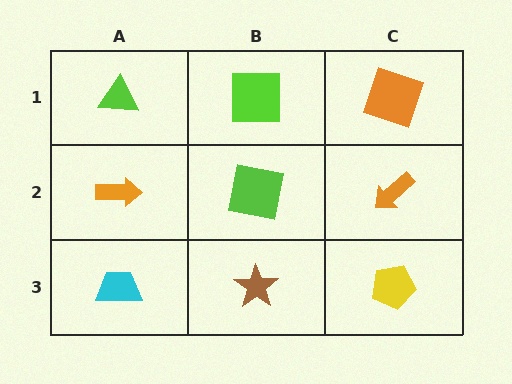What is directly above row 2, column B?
A lime square.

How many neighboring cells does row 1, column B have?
3.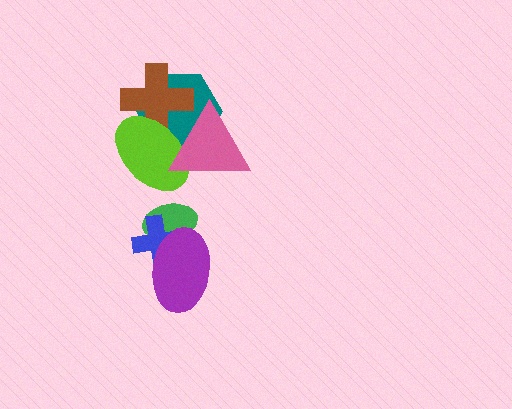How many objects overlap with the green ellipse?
2 objects overlap with the green ellipse.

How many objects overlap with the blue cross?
2 objects overlap with the blue cross.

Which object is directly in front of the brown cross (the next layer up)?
The lime ellipse is directly in front of the brown cross.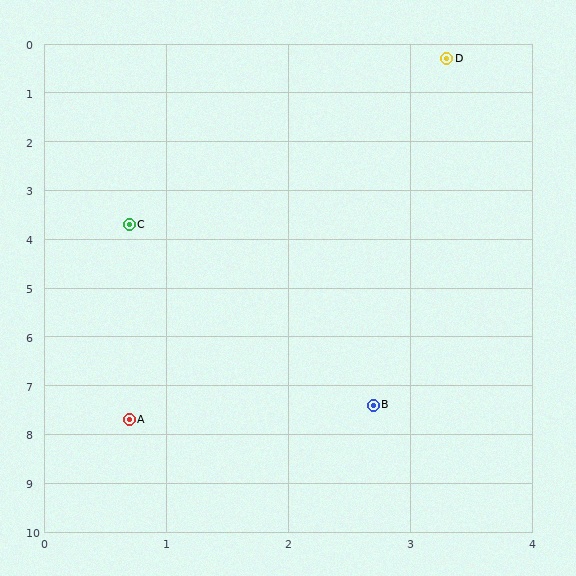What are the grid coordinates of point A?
Point A is at approximately (0.7, 7.7).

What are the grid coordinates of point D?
Point D is at approximately (3.3, 0.3).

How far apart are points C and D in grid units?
Points C and D are about 4.3 grid units apart.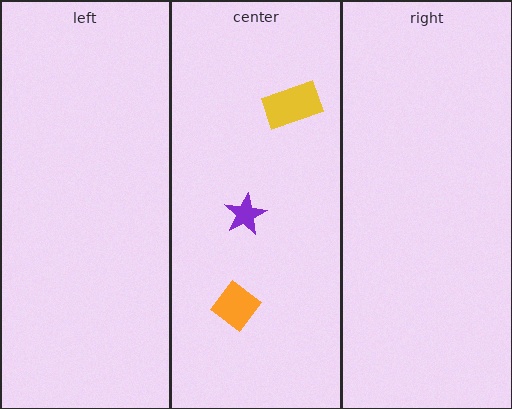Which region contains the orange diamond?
The center region.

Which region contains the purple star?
The center region.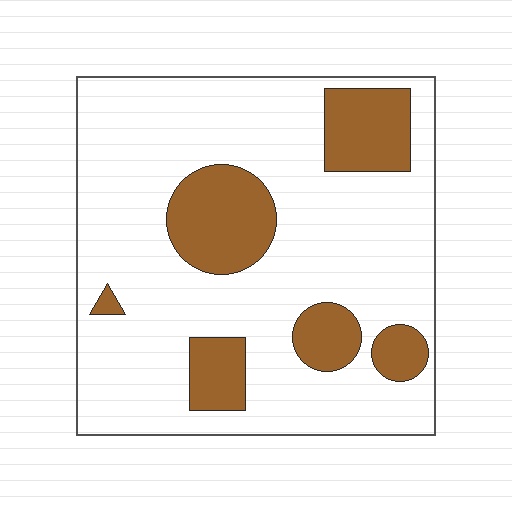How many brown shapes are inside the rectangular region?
6.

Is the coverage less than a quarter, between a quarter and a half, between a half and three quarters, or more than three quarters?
Less than a quarter.